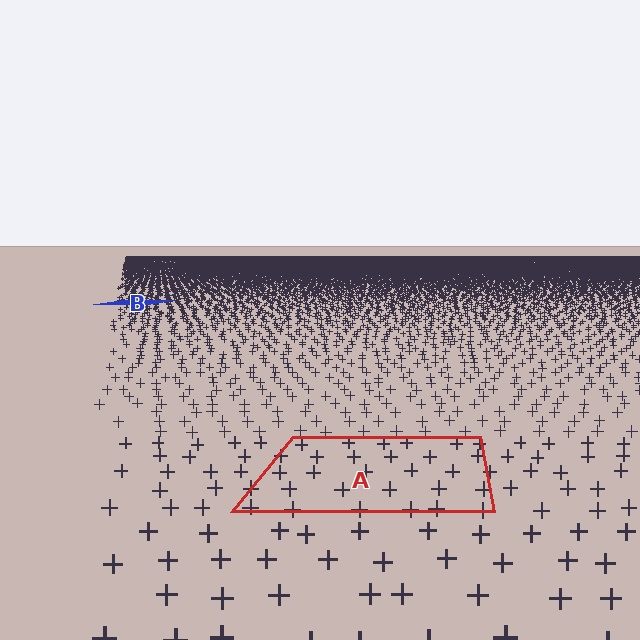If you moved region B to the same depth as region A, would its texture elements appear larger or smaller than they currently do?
They would appear larger. At a closer depth, the same texture elements are projected at a bigger on-screen size.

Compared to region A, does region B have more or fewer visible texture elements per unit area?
Region B has more texture elements per unit area — they are packed more densely because it is farther away.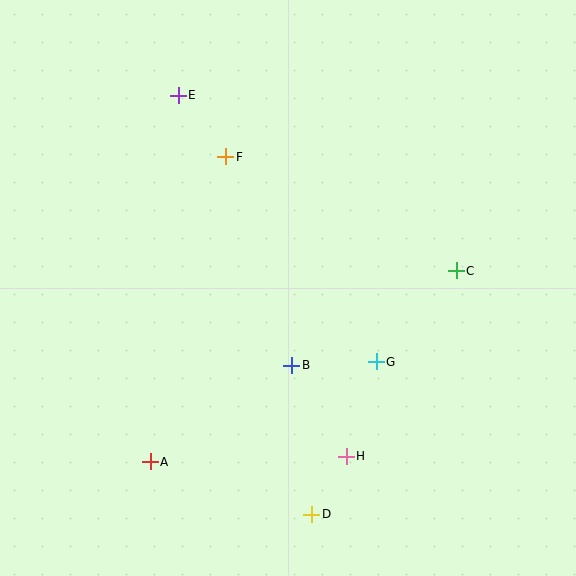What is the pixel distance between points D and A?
The distance between D and A is 170 pixels.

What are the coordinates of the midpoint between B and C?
The midpoint between B and C is at (374, 318).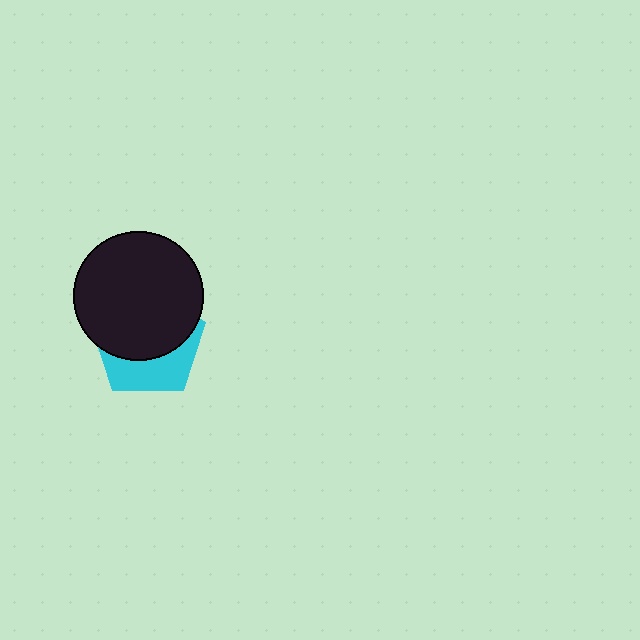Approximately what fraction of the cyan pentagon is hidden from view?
Roughly 62% of the cyan pentagon is hidden behind the black circle.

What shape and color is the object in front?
The object in front is a black circle.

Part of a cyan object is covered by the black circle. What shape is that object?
It is a pentagon.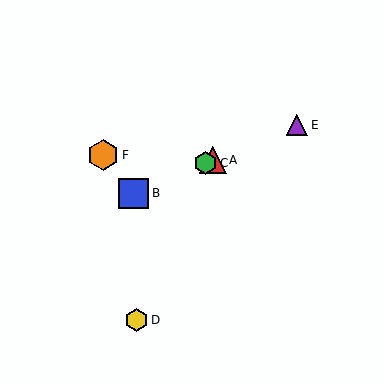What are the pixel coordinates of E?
Object E is at (297, 125).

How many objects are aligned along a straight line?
4 objects (A, B, C, E) are aligned along a straight line.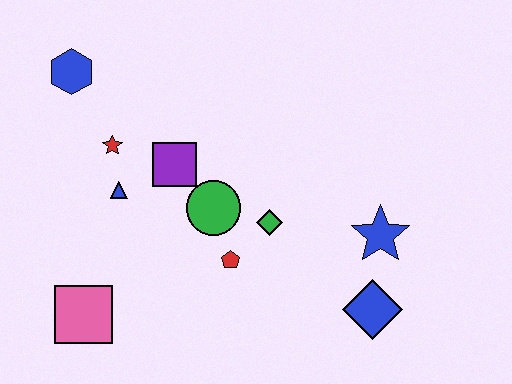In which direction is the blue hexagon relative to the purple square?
The blue hexagon is to the left of the purple square.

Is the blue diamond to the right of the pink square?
Yes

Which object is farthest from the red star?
The blue diamond is farthest from the red star.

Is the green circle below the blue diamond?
No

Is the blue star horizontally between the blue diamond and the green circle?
No